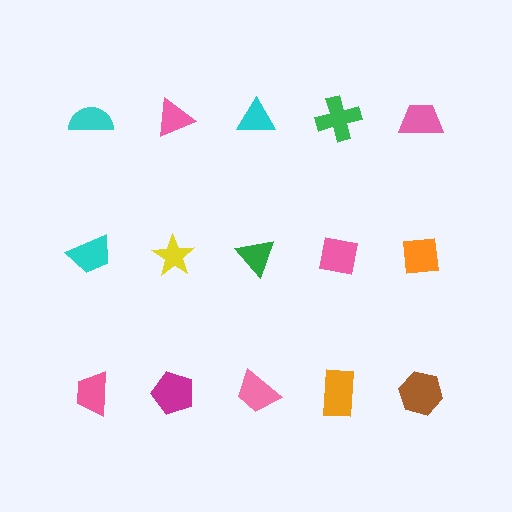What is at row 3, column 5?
A brown hexagon.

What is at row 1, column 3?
A cyan triangle.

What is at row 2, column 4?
A pink square.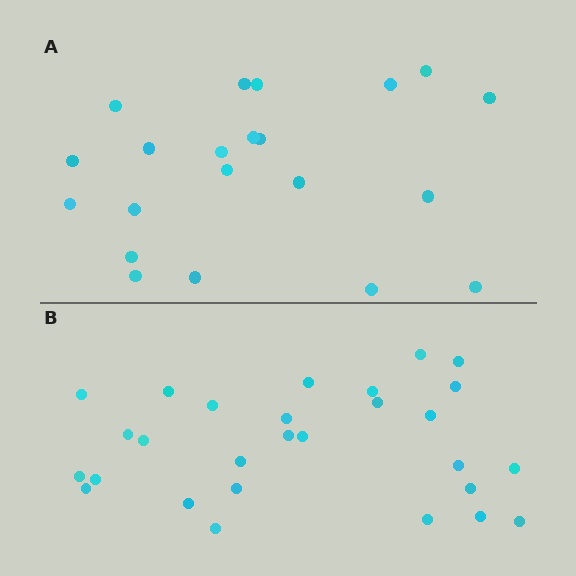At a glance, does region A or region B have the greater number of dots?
Region B (the bottom region) has more dots.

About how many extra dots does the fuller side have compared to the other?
Region B has roughly 8 or so more dots than region A.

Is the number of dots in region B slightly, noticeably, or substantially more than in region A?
Region B has noticeably more, but not dramatically so. The ratio is roughly 1.3 to 1.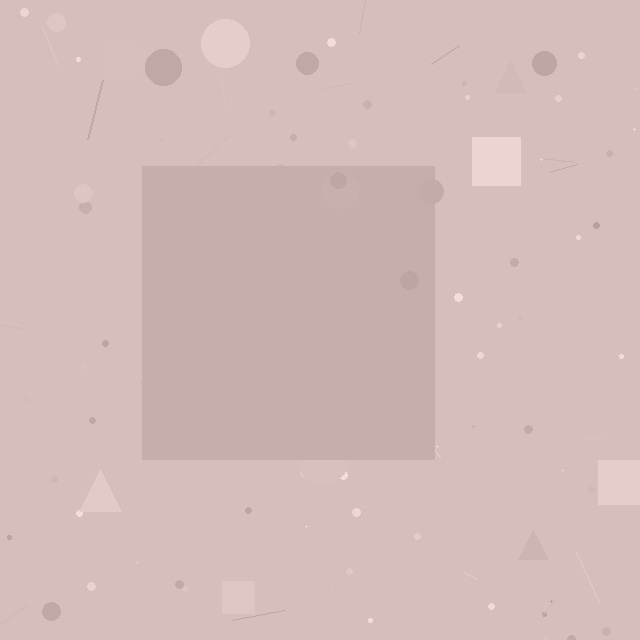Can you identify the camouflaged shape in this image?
The camouflaged shape is a square.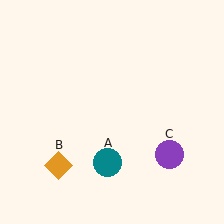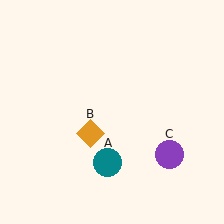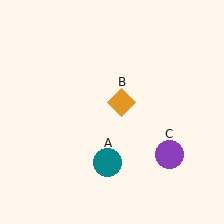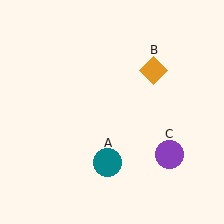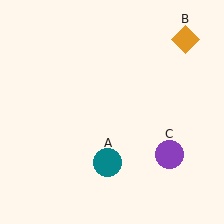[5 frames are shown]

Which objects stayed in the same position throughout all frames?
Teal circle (object A) and purple circle (object C) remained stationary.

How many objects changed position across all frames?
1 object changed position: orange diamond (object B).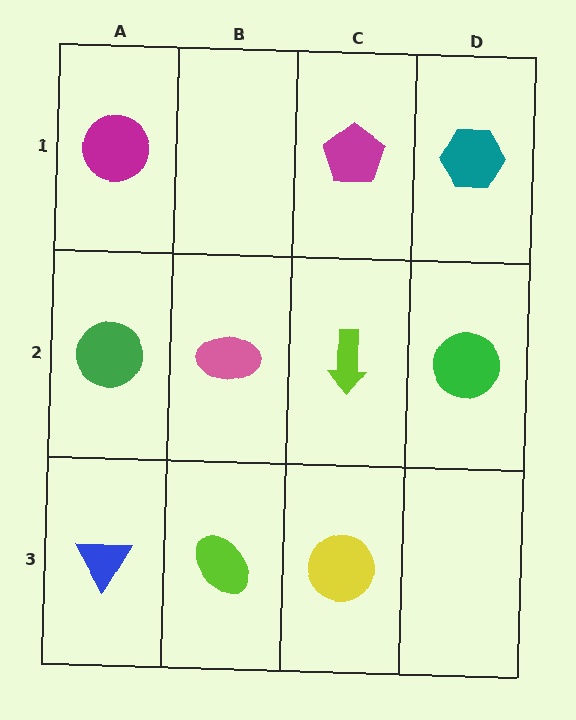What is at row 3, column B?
A lime ellipse.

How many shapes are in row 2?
4 shapes.